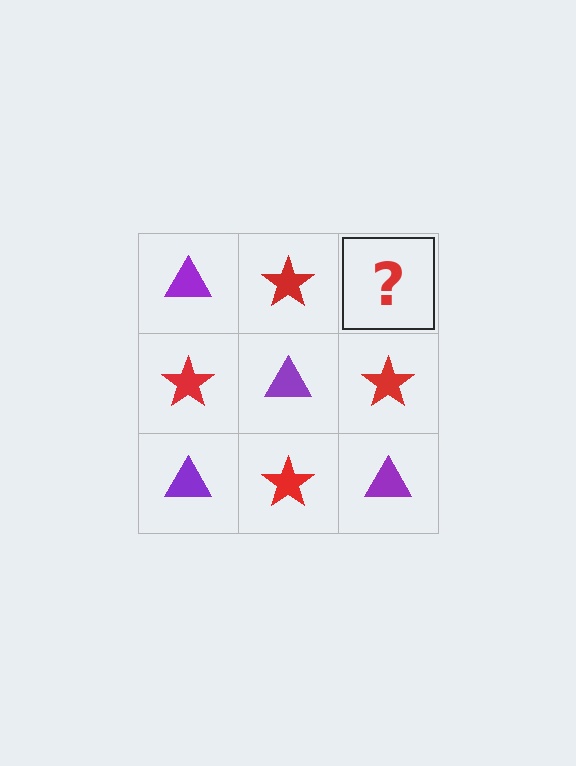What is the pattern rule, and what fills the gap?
The rule is that it alternates purple triangle and red star in a checkerboard pattern. The gap should be filled with a purple triangle.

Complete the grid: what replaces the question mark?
The question mark should be replaced with a purple triangle.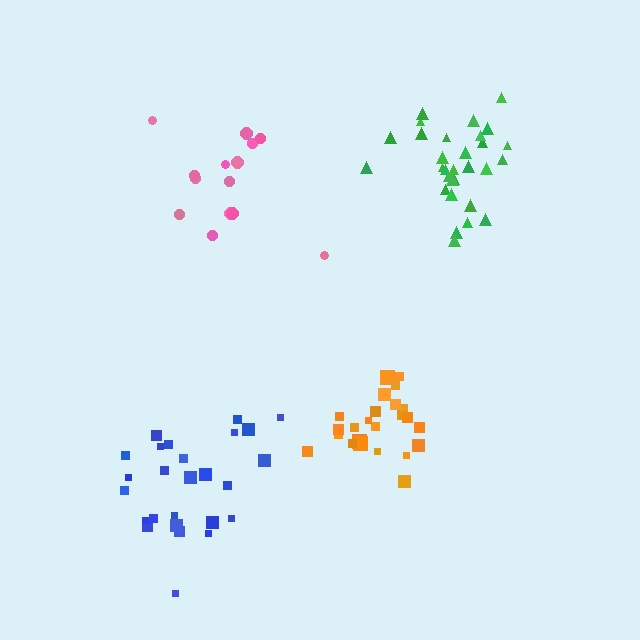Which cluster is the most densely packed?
Green.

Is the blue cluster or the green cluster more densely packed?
Green.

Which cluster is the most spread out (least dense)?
Pink.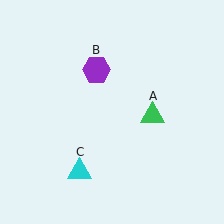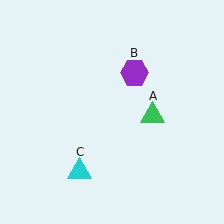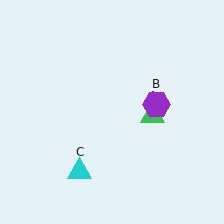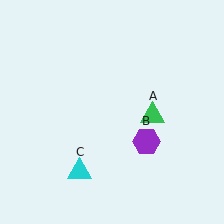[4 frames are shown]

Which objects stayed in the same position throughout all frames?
Green triangle (object A) and cyan triangle (object C) remained stationary.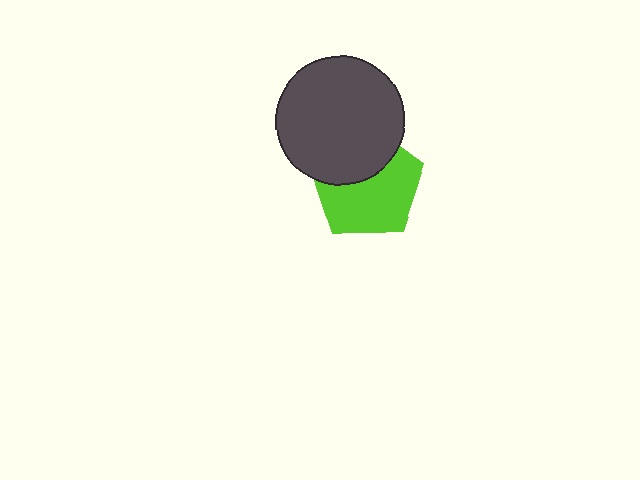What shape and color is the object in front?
The object in front is a dark gray circle.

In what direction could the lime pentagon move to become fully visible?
The lime pentagon could move down. That would shift it out from behind the dark gray circle entirely.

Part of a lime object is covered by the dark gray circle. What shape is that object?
It is a pentagon.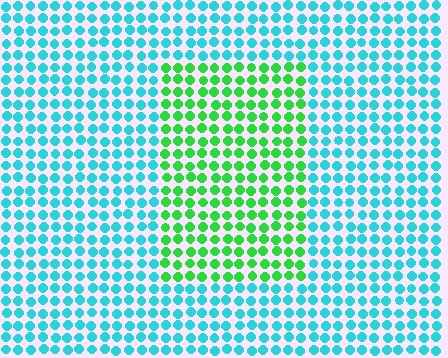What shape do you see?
I see a rectangle.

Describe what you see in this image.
The image is filled with small cyan elements in a uniform arrangement. A rectangle-shaped region is visible where the elements are tinted to a slightly different hue, forming a subtle color boundary.